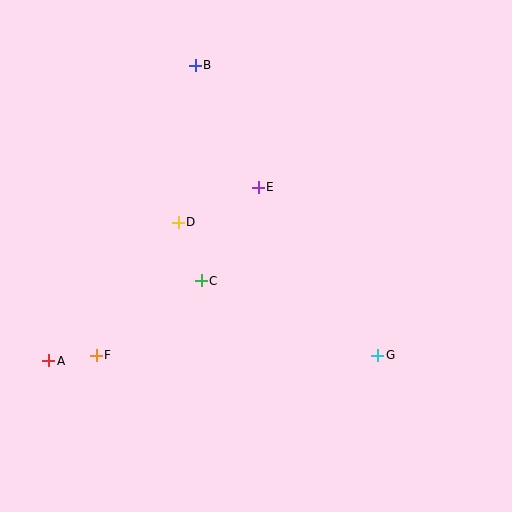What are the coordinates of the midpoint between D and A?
The midpoint between D and A is at (113, 292).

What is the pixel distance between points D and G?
The distance between D and G is 240 pixels.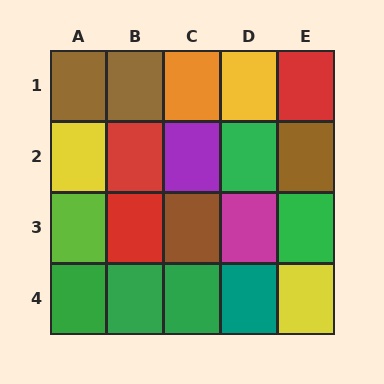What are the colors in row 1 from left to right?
Brown, brown, orange, yellow, red.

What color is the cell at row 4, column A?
Green.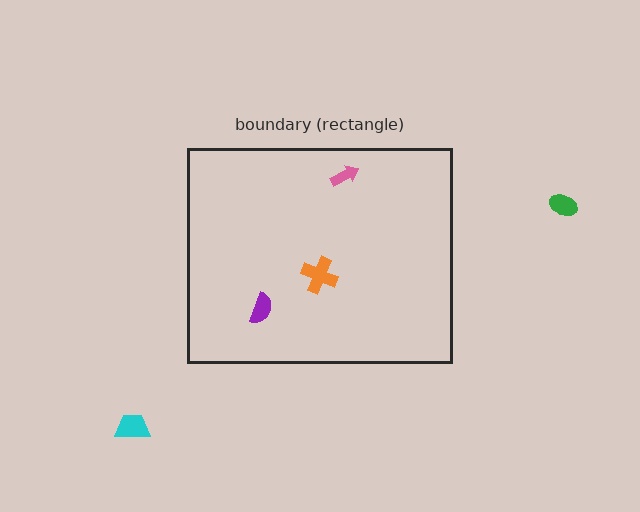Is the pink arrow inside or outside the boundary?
Inside.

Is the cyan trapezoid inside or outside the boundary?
Outside.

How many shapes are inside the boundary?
3 inside, 2 outside.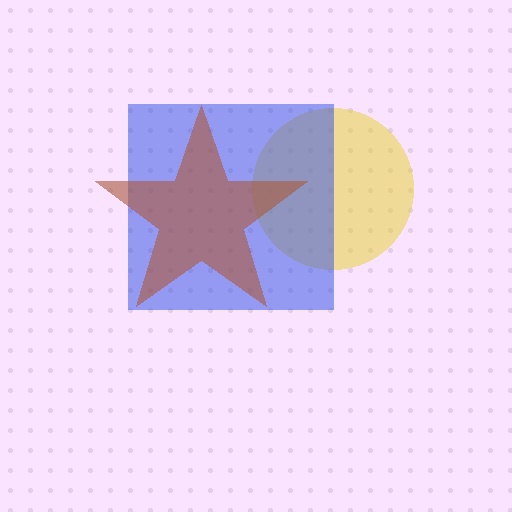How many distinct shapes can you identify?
There are 3 distinct shapes: a yellow circle, a blue square, a brown star.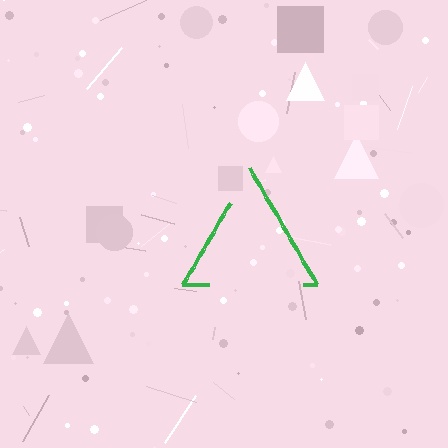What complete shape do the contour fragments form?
The contour fragments form a triangle.